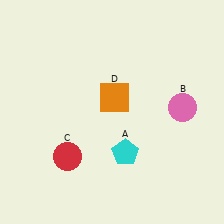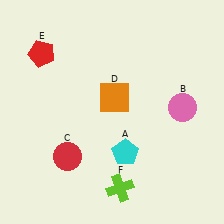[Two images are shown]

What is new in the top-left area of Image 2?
A red pentagon (E) was added in the top-left area of Image 2.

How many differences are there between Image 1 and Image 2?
There are 2 differences between the two images.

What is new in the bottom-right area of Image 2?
A lime cross (F) was added in the bottom-right area of Image 2.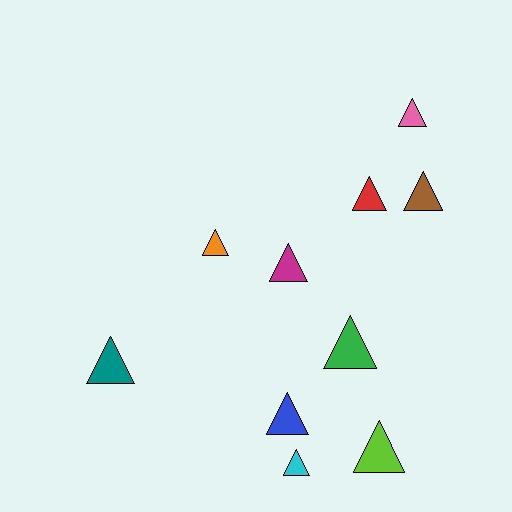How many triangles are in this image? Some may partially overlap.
There are 10 triangles.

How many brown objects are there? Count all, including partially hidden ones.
There is 1 brown object.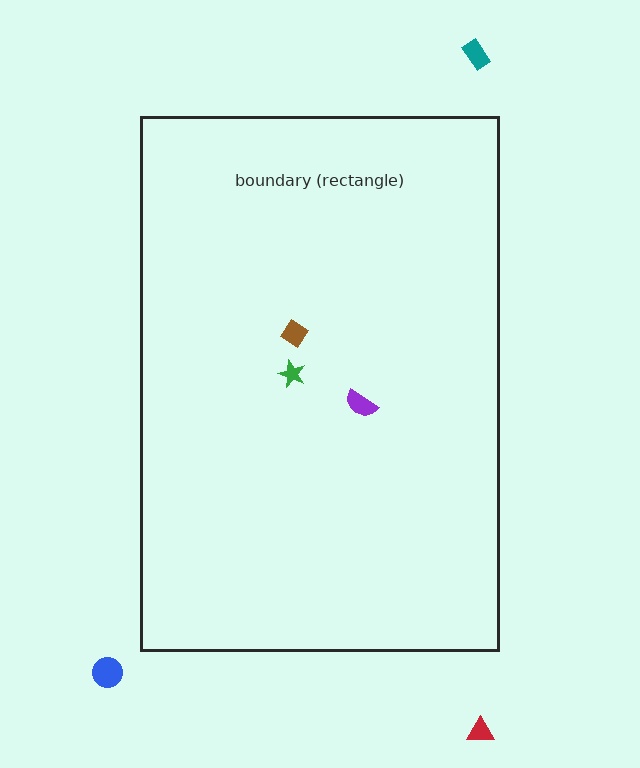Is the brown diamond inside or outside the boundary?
Inside.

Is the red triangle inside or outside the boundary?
Outside.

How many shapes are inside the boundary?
3 inside, 3 outside.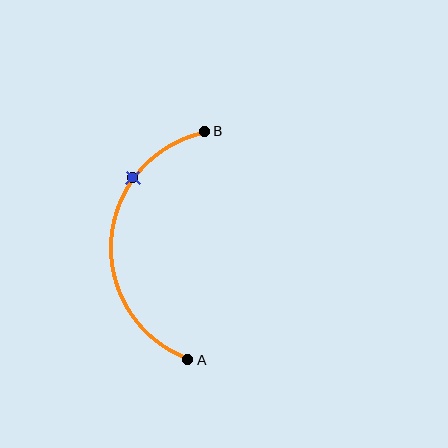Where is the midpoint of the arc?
The arc midpoint is the point on the curve farthest from the straight line joining A and B. It sits to the left of that line.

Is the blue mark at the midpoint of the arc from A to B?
No. The blue mark lies on the arc but is closer to endpoint B. The arc midpoint would be at the point on the curve equidistant along the arc from both A and B.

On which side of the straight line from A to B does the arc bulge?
The arc bulges to the left of the straight line connecting A and B.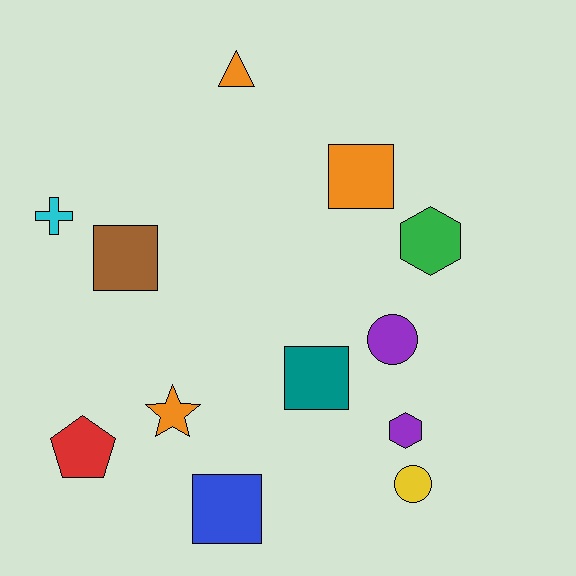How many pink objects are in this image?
There are no pink objects.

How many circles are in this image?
There are 2 circles.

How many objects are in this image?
There are 12 objects.